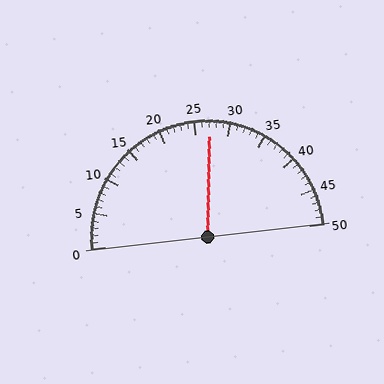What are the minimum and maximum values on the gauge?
The gauge ranges from 0 to 50.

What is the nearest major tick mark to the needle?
The nearest major tick mark is 25.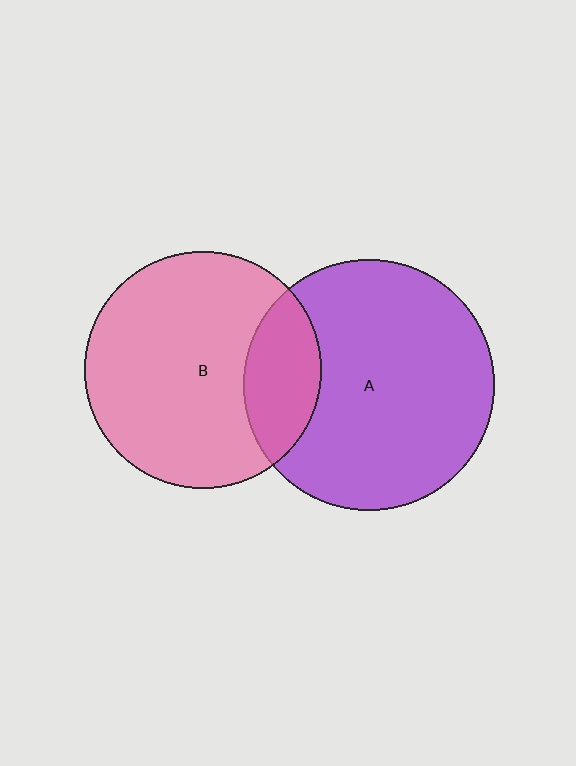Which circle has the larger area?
Circle A (purple).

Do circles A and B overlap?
Yes.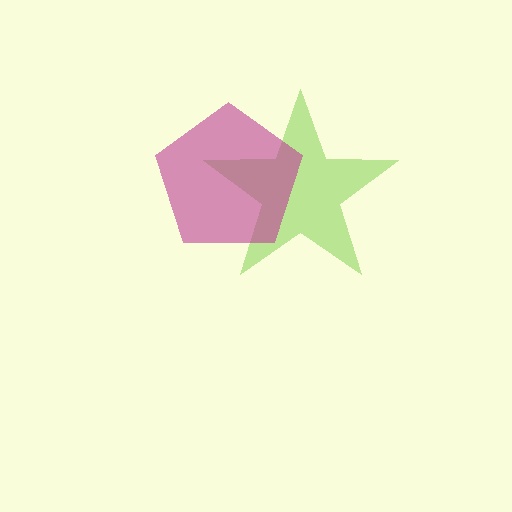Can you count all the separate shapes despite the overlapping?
Yes, there are 2 separate shapes.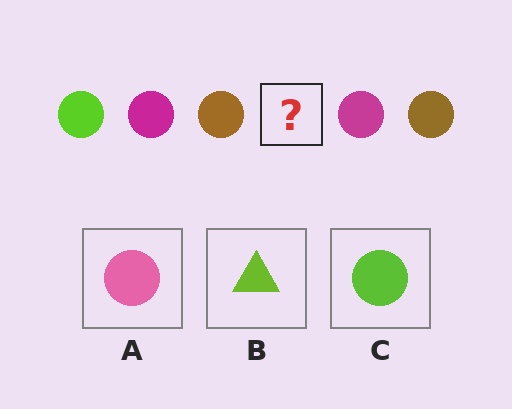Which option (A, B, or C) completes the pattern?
C.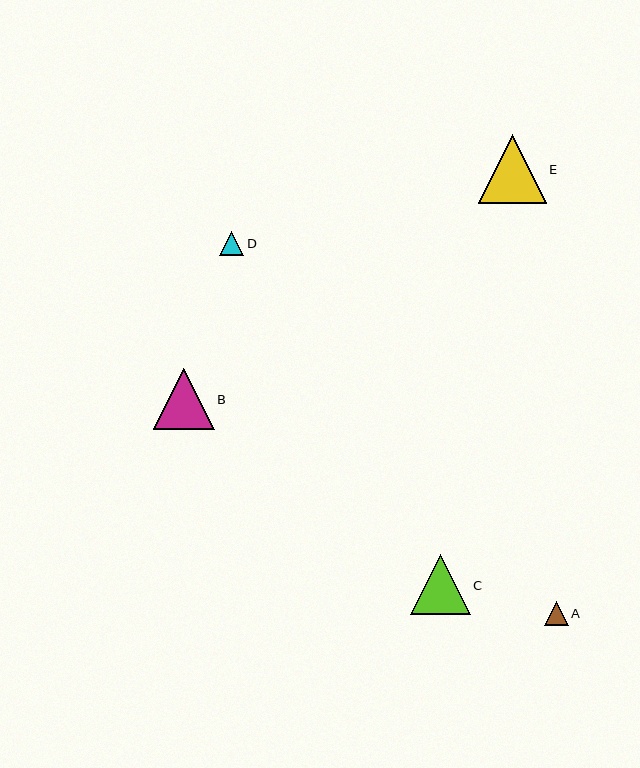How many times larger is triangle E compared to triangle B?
Triangle E is approximately 1.1 times the size of triangle B.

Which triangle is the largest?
Triangle E is the largest with a size of approximately 68 pixels.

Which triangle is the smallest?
Triangle A is the smallest with a size of approximately 24 pixels.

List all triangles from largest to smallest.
From largest to smallest: E, B, C, D, A.